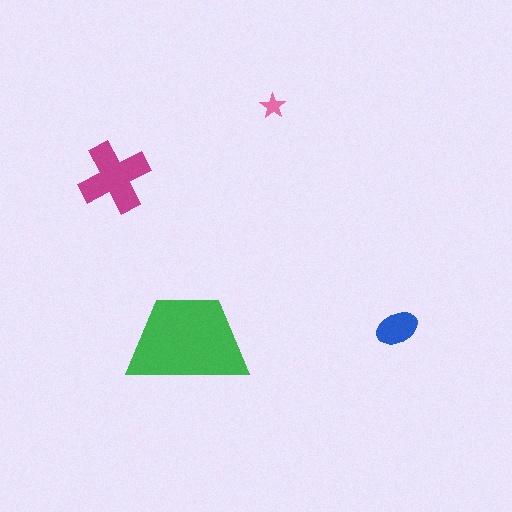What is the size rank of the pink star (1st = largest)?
4th.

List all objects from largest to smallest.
The green trapezoid, the magenta cross, the blue ellipse, the pink star.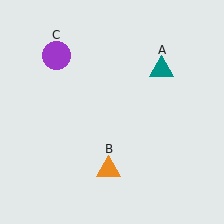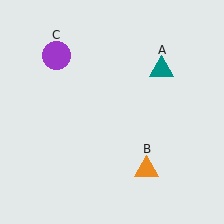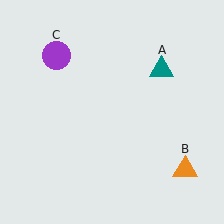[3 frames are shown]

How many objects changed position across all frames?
1 object changed position: orange triangle (object B).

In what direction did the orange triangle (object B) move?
The orange triangle (object B) moved right.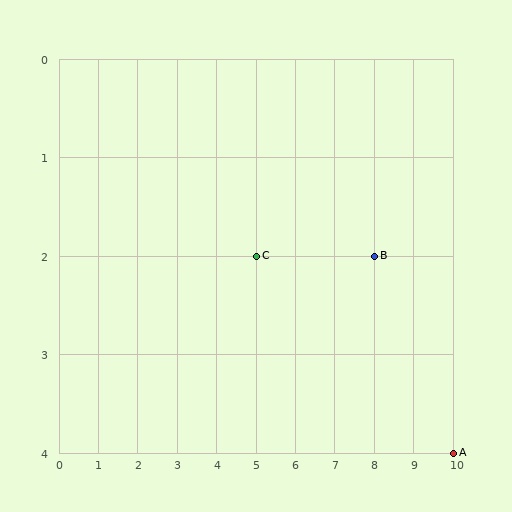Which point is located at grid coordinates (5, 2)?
Point C is at (5, 2).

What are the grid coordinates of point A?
Point A is at grid coordinates (10, 4).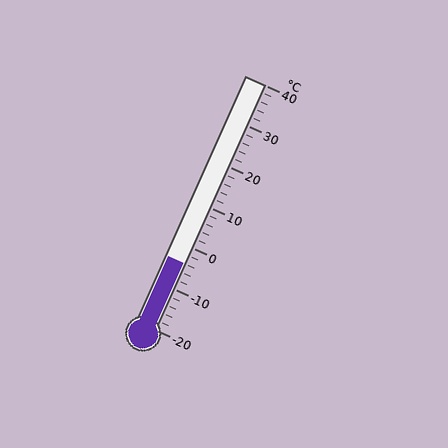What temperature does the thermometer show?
The thermometer shows approximately -4°C.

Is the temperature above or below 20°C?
The temperature is below 20°C.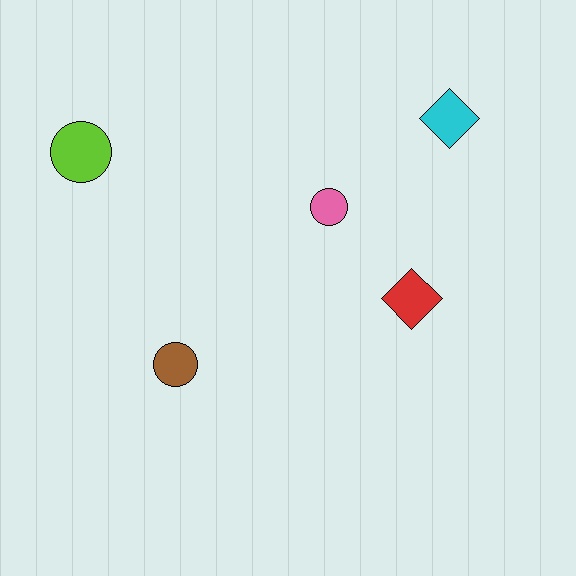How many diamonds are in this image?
There are 2 diamonds.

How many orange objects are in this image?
There are no orange objects.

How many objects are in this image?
There are 5 objects.